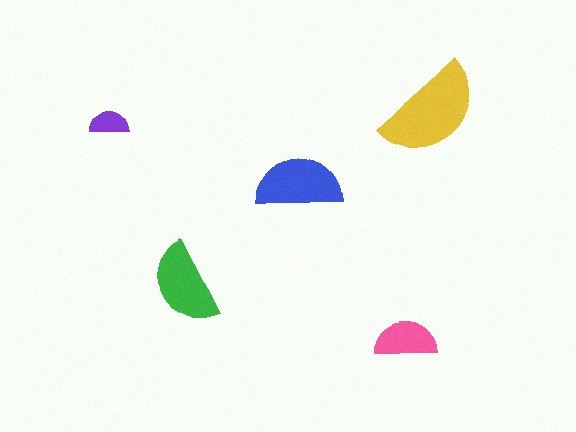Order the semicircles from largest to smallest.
the yellow one, the blue one, the green one, the pink one, the purple one.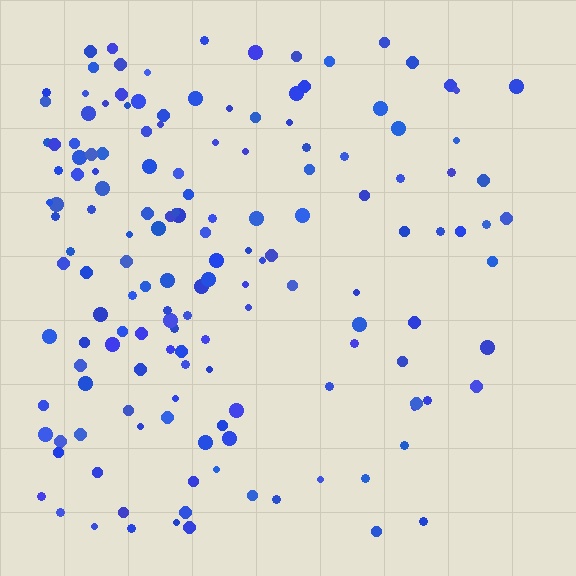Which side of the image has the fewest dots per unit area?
The right.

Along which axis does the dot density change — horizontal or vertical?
Horizontal.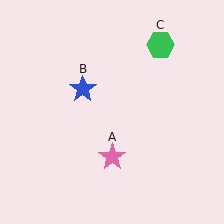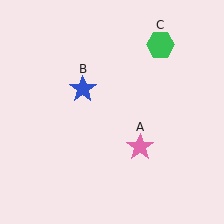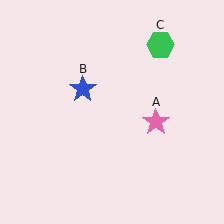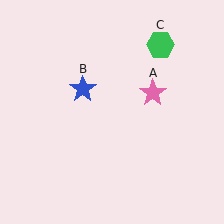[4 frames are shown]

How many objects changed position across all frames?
1 object changed position: pink star (object A).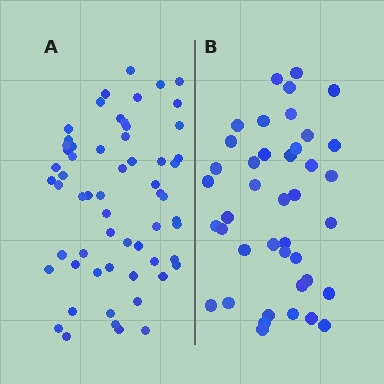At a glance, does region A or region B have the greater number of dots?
Region A (the left region) has more dots.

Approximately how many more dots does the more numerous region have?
Region A has approximately 20 more dots than region B.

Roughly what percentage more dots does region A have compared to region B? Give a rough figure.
About 45% more.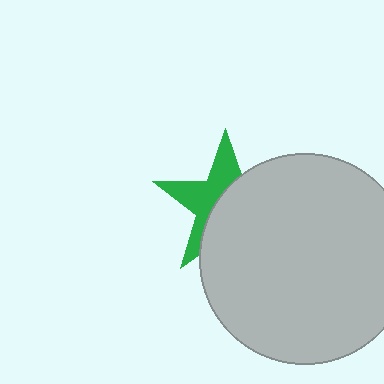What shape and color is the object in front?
The object in front is a light gray circle.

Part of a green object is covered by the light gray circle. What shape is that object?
It is a star.